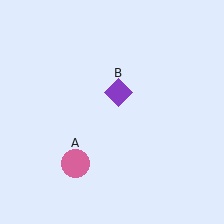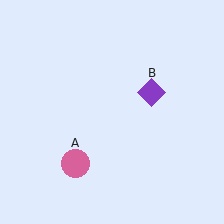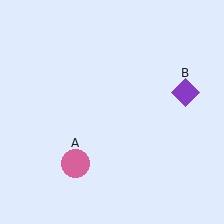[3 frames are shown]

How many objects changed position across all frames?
1 object changed position: purple diamond (object B).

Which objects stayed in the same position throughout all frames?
Pink circle (object A) remained stationary.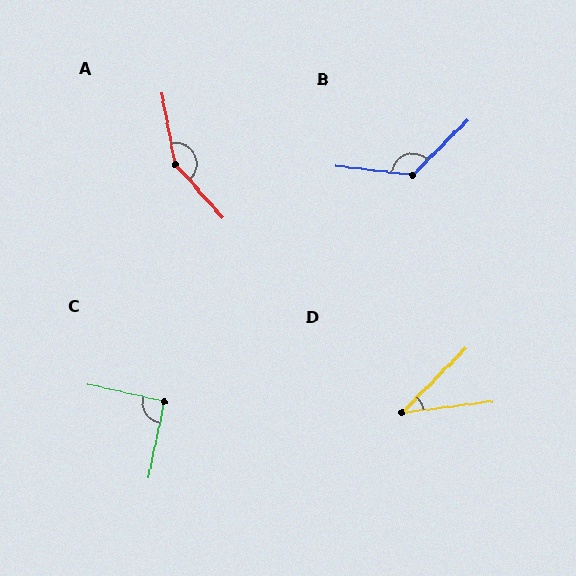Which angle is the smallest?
D, at approximately 38 degrees.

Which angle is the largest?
A, at approximately 149 degrees.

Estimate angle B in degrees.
Approximately 128 degrees.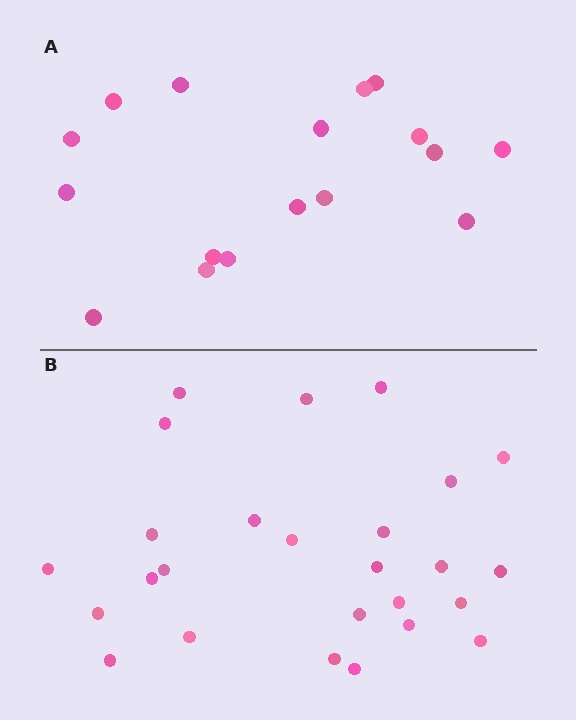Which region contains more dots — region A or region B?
Region B (the bottom region) has more dots.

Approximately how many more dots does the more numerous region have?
Region B has roughly 8 or so more dots than region A.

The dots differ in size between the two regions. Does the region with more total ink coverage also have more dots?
No. Region A has more total ink coverage because its dots are larger, but region B actually contains more individual dots. Total area can be misleading — the number of items is what matters here.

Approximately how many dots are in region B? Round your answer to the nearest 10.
About 30 dots. (The exact count is 26, which rounds to 30.)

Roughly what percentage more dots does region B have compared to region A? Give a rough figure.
About 55% more.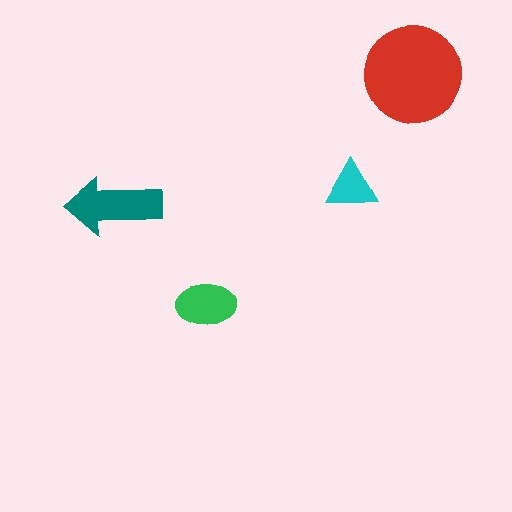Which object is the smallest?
The cyan triangle.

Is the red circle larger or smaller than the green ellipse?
Larger.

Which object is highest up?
The red circle is topmost.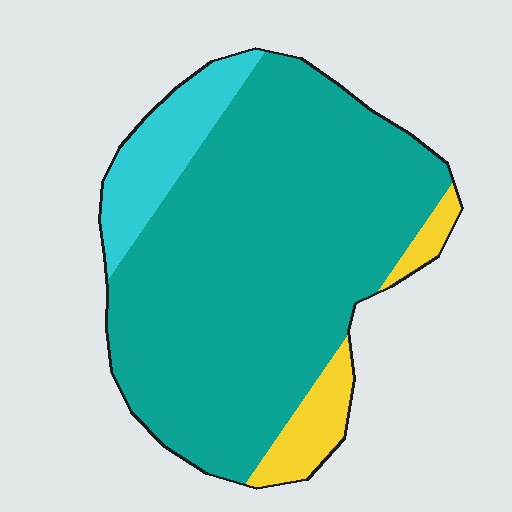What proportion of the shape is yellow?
Yellow takes up about one tenth (1/10) of the shape.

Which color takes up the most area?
Teal, at roughly 80%.